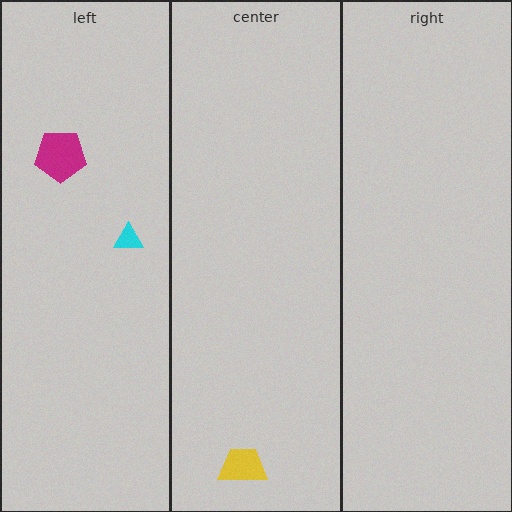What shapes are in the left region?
The magenta pentagon, the cyan triangle.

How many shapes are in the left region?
2.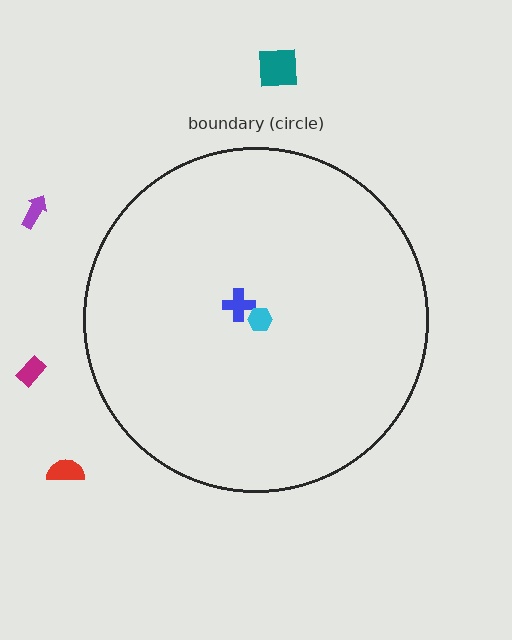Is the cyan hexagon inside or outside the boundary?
Inside.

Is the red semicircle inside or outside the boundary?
Outside.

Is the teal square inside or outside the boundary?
Outside.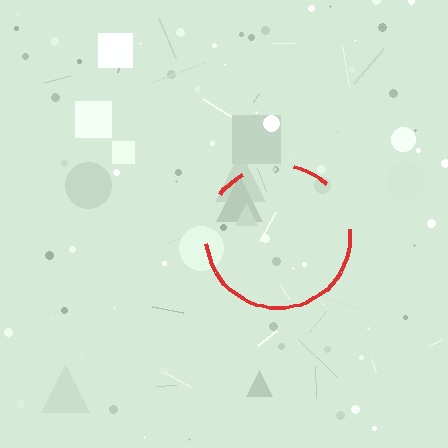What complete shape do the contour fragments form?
The contour fragments form a circle.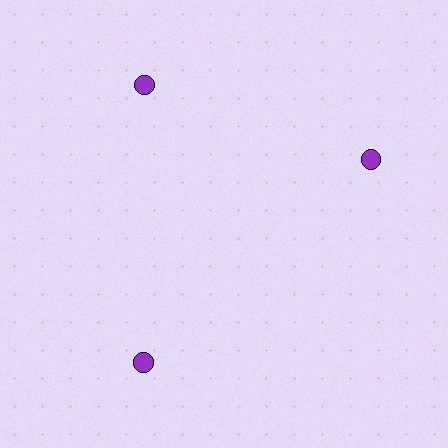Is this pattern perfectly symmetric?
No. The 3 purple circles are arranged in a ring, but one element near the 3 o'clock position is rotated out of alignment along the ring, breaking the 3-fold rotational symmetry.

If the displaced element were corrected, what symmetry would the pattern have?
It would have 3-fold rotational symmetry — the pattern would map onto itself every 120 degrees.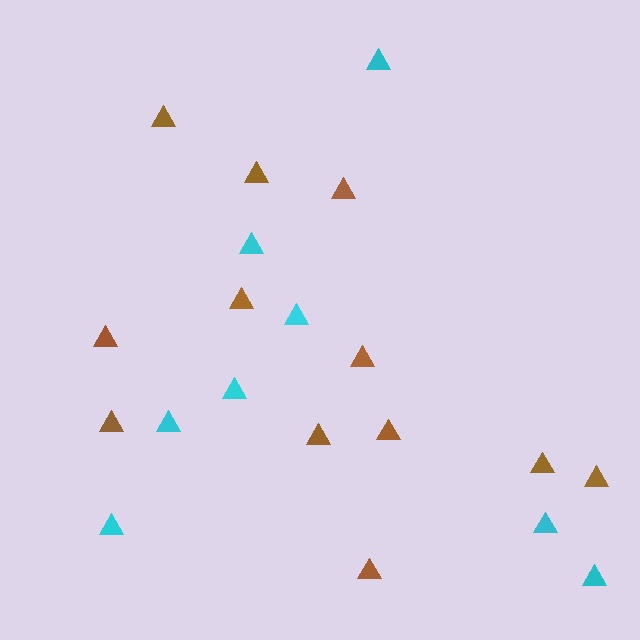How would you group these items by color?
There are 2 groups: one group of cyan triangles (8) and one group of brown triangles (12).